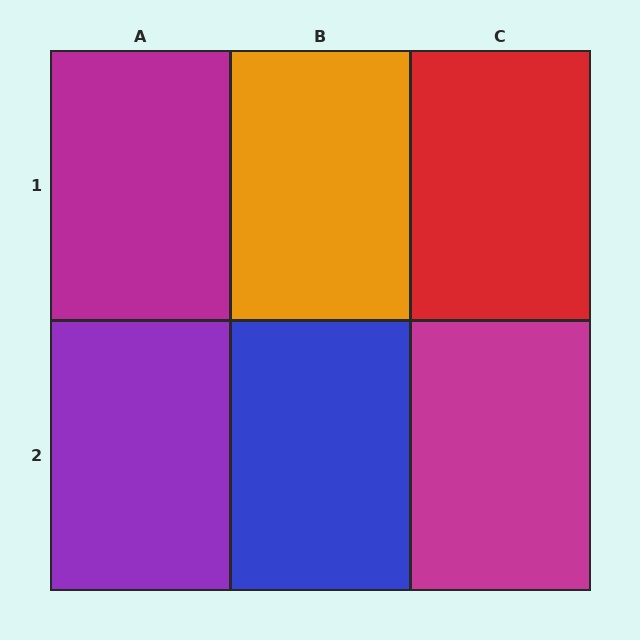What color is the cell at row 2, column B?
Blue.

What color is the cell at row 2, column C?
Magenta.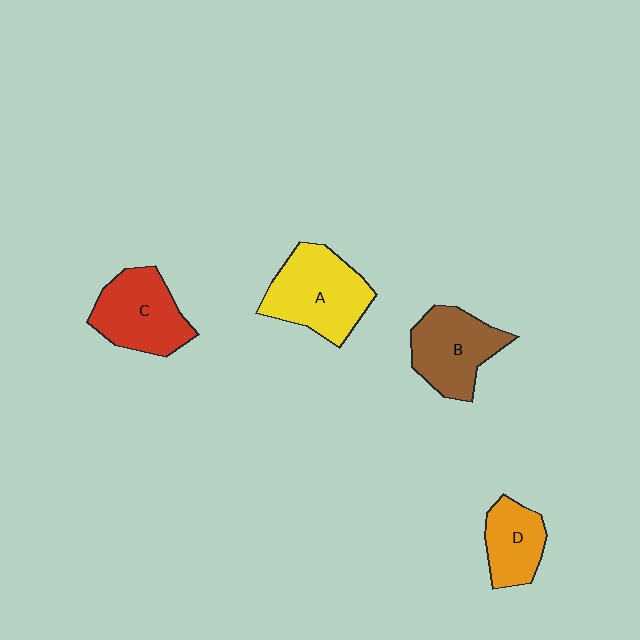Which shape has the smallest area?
Shape D (orange).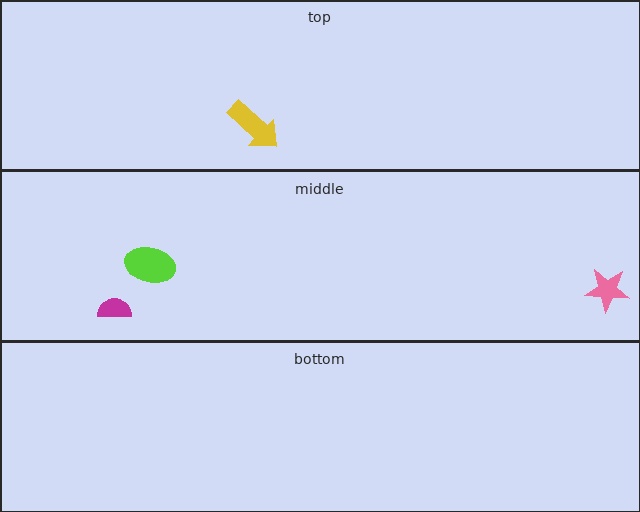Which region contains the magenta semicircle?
The middle region.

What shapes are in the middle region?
The lime ellipse, the magenta semicircle, the pink star.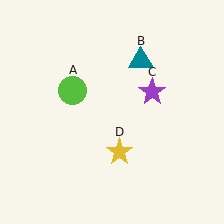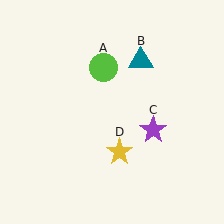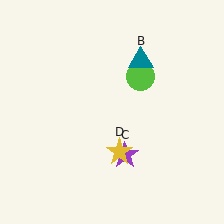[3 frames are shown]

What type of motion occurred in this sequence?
The lime circle (object A), purple star (object C) rotated clockwise around the center of the scene.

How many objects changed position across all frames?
2 objects changed position: lime circle (object A), purple star (object C).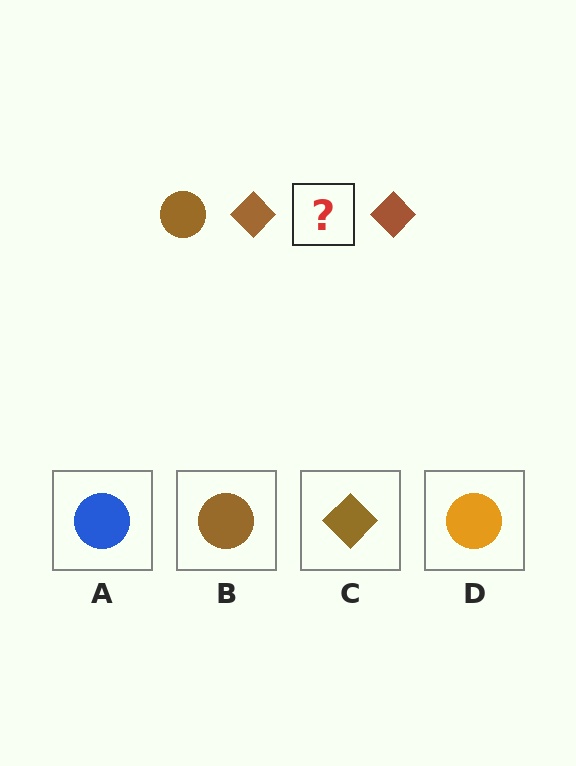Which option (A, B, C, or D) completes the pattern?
B.